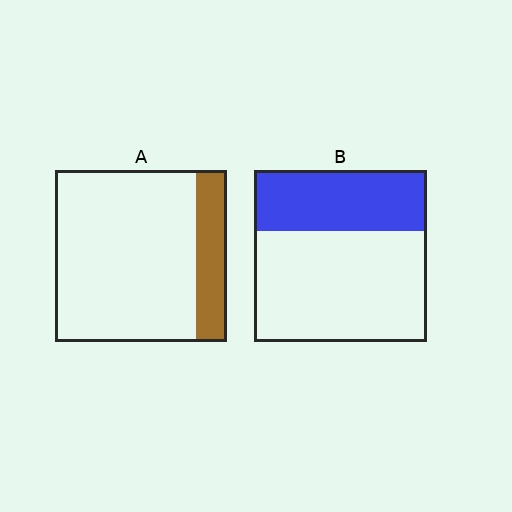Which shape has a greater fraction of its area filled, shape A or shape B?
Shape B.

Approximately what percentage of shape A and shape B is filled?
A is approximately 20% and B is approximately 35%.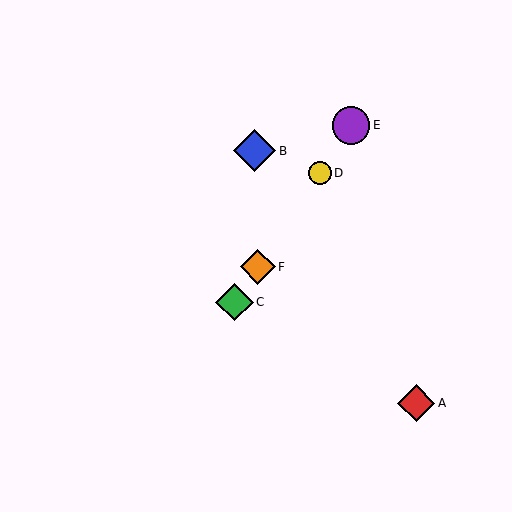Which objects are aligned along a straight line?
Objects C, D, E, F are aligned along a straight line.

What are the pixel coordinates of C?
Object C is at (234, 302).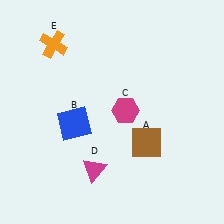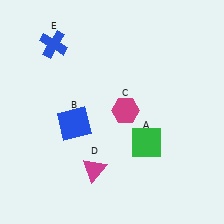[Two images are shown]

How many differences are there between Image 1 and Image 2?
There are 2 differences between the two images.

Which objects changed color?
A changed from brown to green. E changed from orange to blue.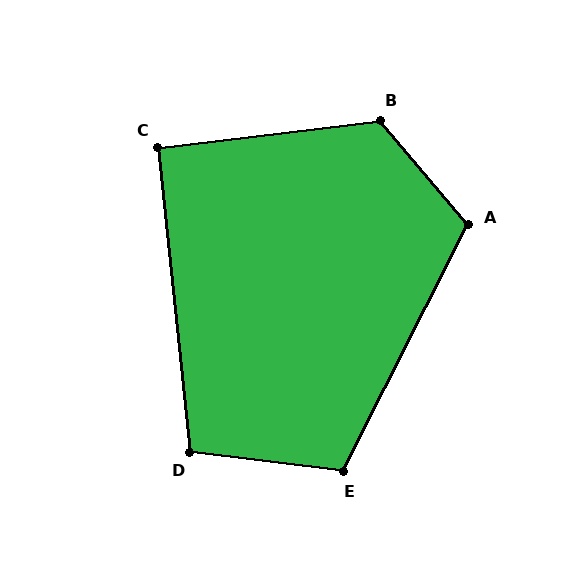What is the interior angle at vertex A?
Approximately 113 degrees (obtuse).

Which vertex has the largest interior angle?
B, at approximately 123 degrees.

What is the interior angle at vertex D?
Approximately 103 degrees (obtuse).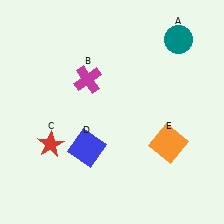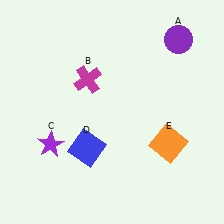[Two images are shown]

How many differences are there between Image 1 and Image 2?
There are 2 differences between the two images.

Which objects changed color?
A changed from teal to purple. C changed from red to purple.